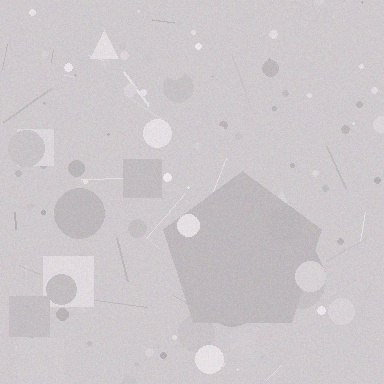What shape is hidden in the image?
A pentagon is hidden in the image.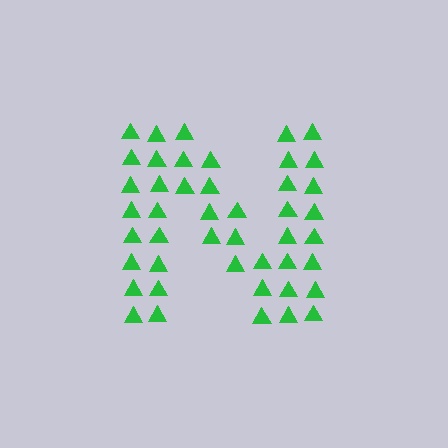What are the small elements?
The small elements are triangles.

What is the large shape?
The large shape is the letter N.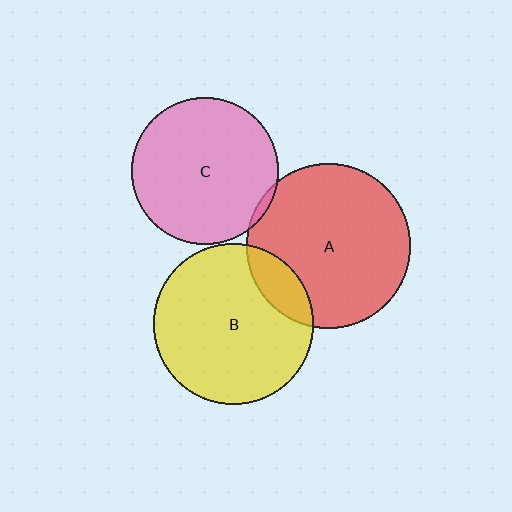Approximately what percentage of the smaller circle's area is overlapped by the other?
Approximately 15%.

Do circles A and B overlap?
Yes.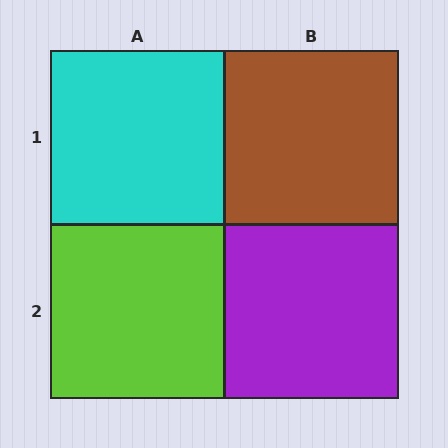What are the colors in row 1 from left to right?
Cyan, brown.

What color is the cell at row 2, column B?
Purple.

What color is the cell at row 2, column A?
Lime.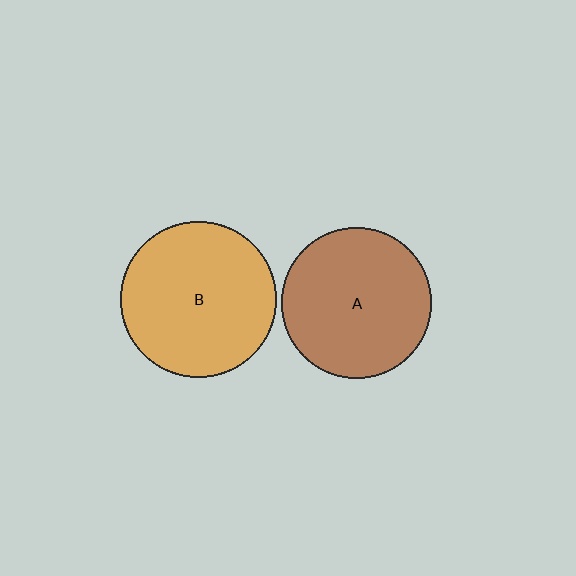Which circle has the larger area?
Circle B (orange).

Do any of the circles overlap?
No, none of the circles overlap.